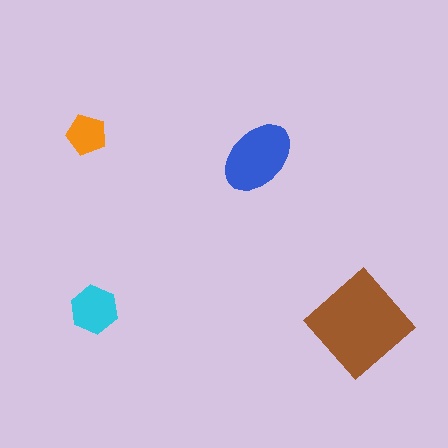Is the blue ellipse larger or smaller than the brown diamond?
Smaller.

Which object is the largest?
The brown diamond.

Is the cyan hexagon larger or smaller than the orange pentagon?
Larger.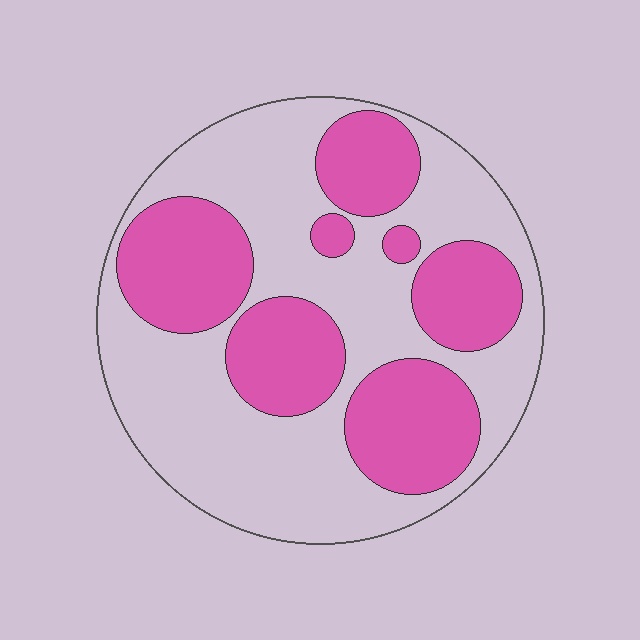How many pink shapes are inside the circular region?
7.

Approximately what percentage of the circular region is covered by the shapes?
Approximately 40%.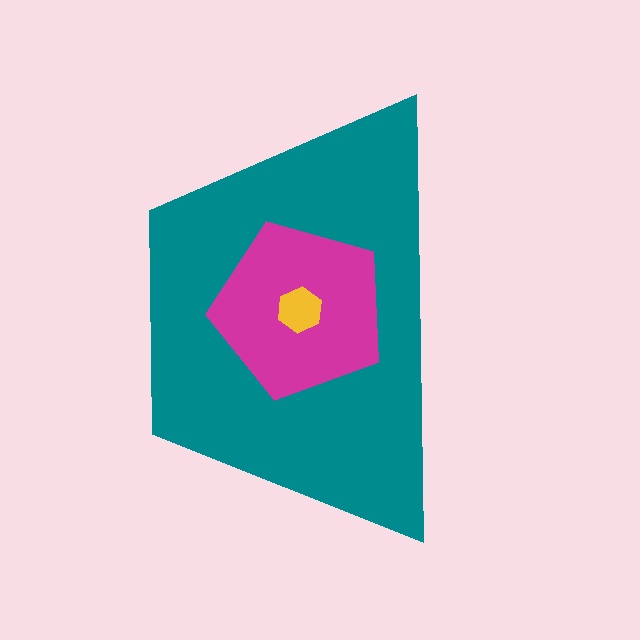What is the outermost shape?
The teal trapezoid.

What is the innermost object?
The yellow hexagon.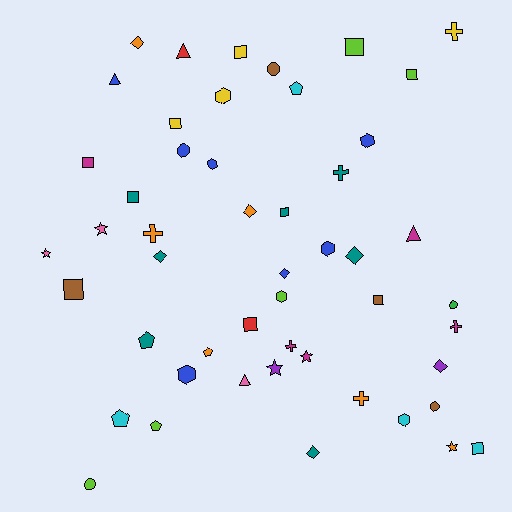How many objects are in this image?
There are 50 objects.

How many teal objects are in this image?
There are 7 teal objects.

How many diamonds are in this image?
There are 7 diamonds.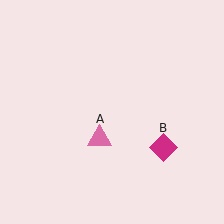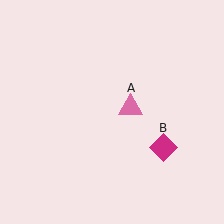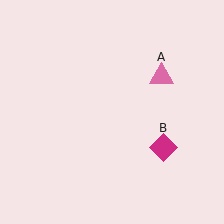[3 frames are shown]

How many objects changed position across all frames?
1 object changed position: pink triangle (object A).